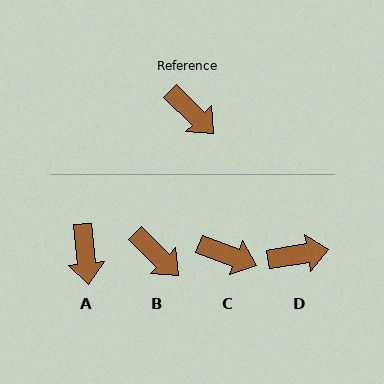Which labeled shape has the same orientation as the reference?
B.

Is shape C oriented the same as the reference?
No, it is off by about 24 degrees.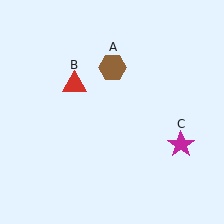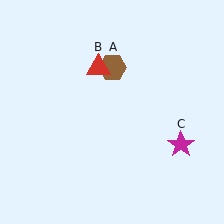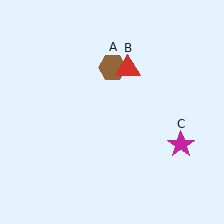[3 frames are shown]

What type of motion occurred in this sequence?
The red triangle (object B) rotated clockwise around the center of the scene.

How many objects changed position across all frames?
1 object changed position: red triangle (object B).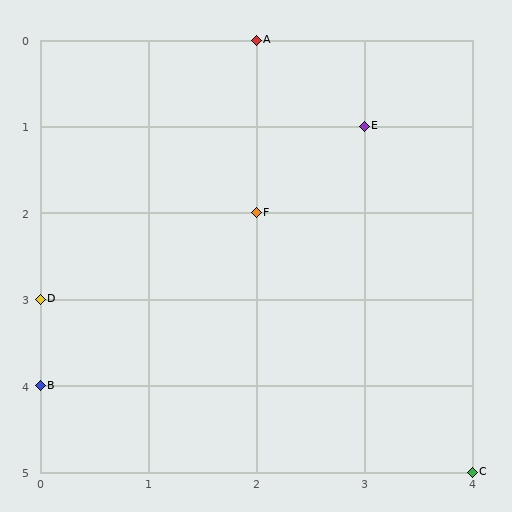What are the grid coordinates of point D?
Point D is at grid coordinates (0, 3).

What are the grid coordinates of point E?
Point E is at grid coordinates (3, 1).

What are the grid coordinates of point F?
Point F is at grid coordinates (2, 2).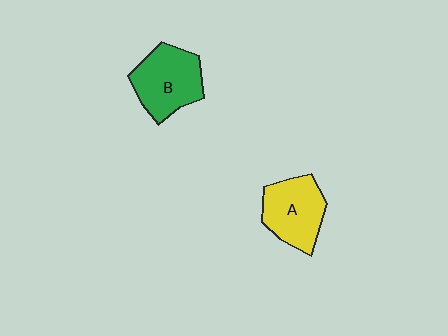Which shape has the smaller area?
Shape A (yellow).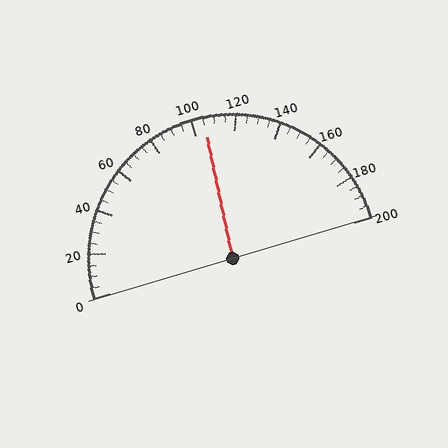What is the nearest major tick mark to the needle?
The nearest major tick mark is 100.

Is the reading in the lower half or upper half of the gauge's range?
The reading is in the upper half of the range (0 to 200).